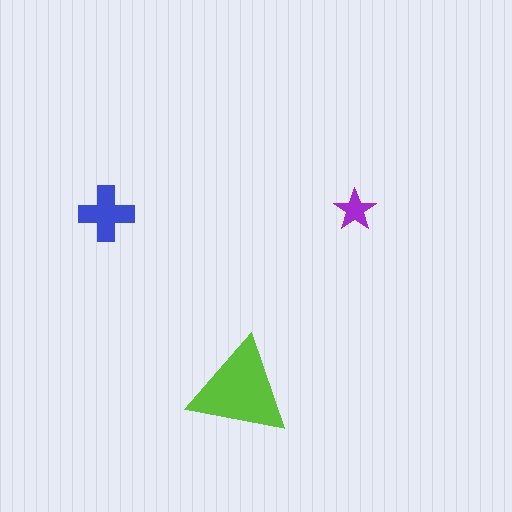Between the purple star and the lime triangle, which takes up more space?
The lime triangle.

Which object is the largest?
The lime triangle.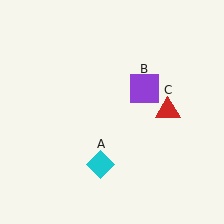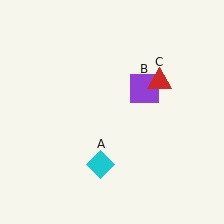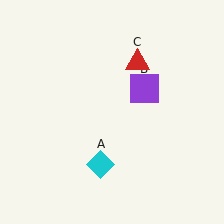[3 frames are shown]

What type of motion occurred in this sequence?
The red triangle (object C) rotated counterclockwise around the center of the scene.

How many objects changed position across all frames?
1 object changed position: red triangle (object C).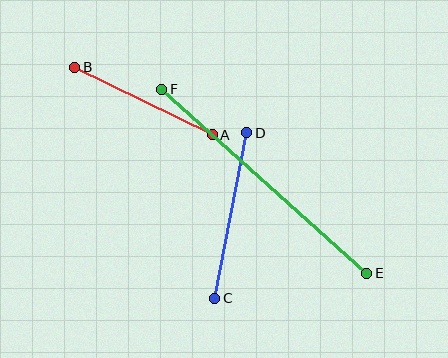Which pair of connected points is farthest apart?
Points E and F are farthest apart.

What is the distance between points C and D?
The distance is approximately 168 pixels.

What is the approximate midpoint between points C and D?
The midpoint is at approximately (231, 215) pixels.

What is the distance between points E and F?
The distance is approximately 275 pixels.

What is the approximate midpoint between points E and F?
The midpoint is at approximately (264, 181) pixels.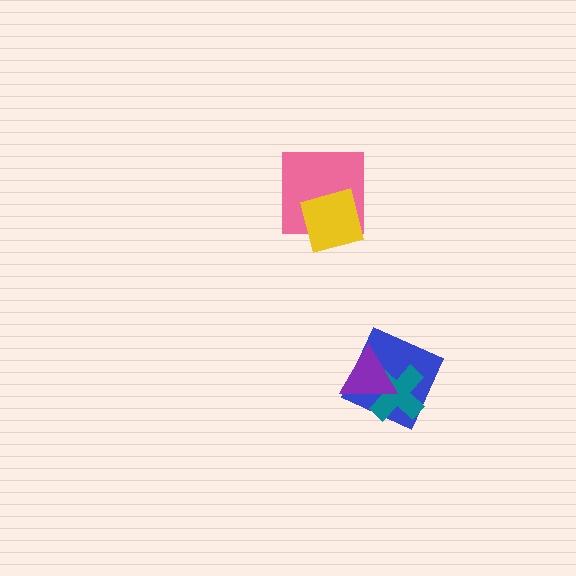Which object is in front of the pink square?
The yellow square is in front of the pink square.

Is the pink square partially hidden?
Yes, it is partially covered by another shape.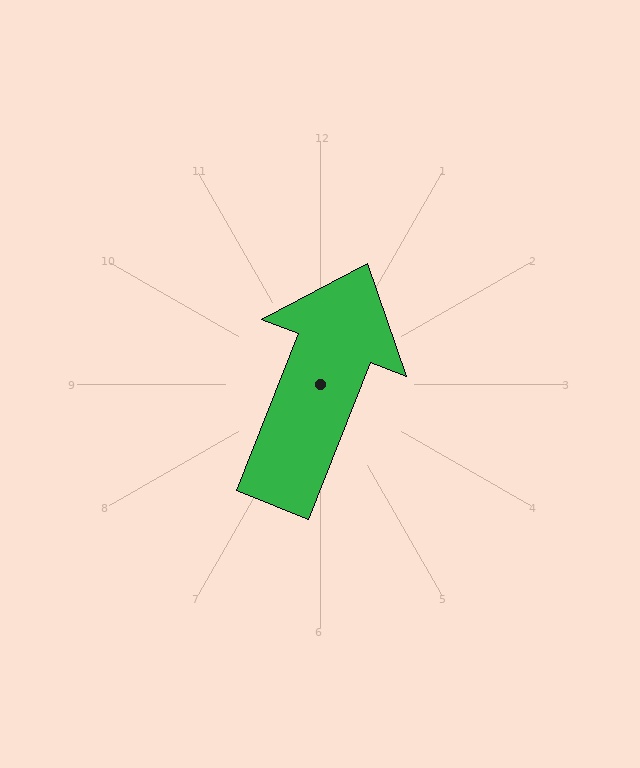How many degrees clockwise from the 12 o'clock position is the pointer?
Approximately 21 degrees.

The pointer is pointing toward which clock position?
Roughly 1 o'clock.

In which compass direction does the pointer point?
North.